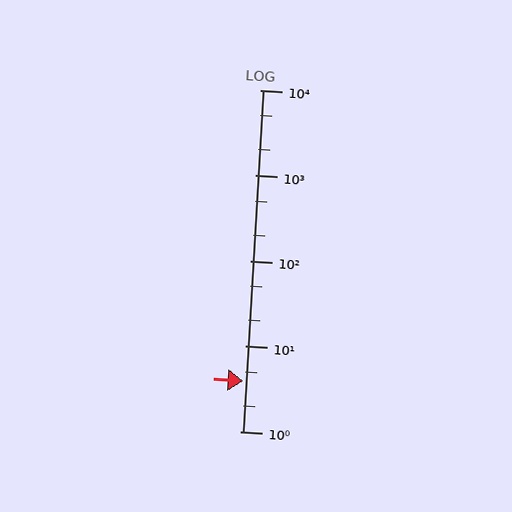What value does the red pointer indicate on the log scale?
The pointer indicates approximately 3.9.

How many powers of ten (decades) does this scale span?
The scale spans 4 decades, from 1 to 10000.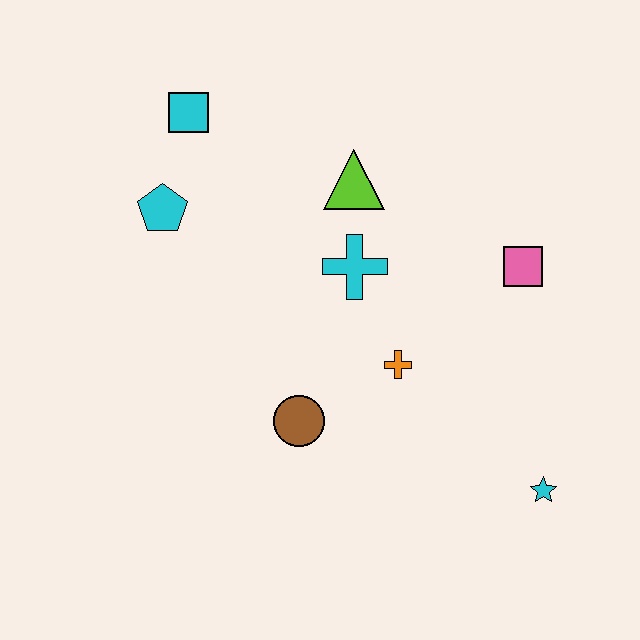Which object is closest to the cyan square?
The cyan pentagon is closest to the cyan square.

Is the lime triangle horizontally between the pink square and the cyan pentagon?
Yes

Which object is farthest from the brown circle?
The cyan square is farthest from the brown circle.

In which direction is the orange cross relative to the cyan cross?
The orange cross is below the cyan cross.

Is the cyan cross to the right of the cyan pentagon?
Yes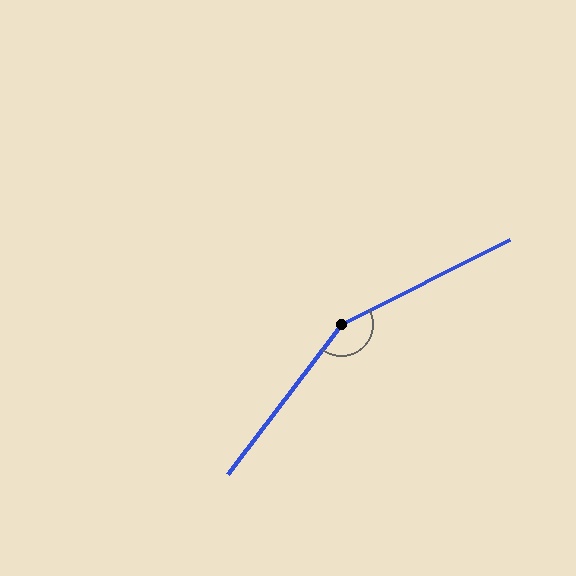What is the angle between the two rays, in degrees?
Approximately 154 degrees.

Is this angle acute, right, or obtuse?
It is obtuse.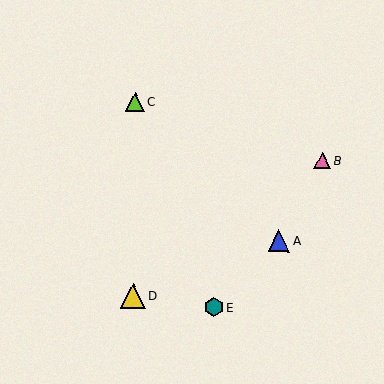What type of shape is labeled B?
Shape B is a pink triangle.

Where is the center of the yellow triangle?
The center of the yellow triangle is at (133, 296).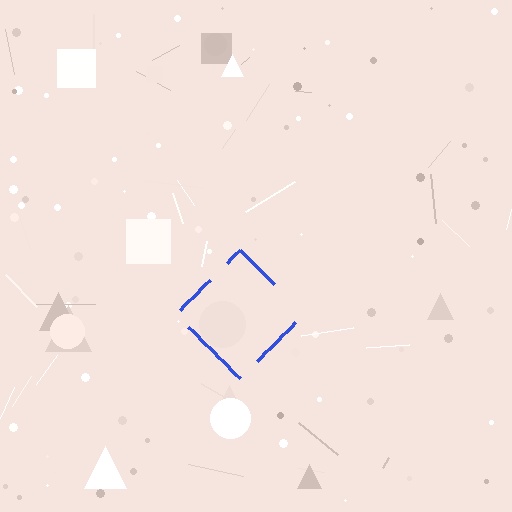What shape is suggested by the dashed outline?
The dashed outline suggests a diamond.